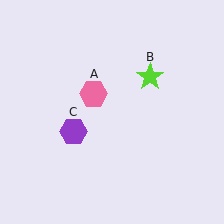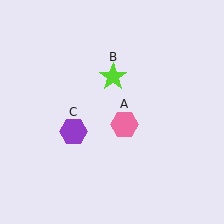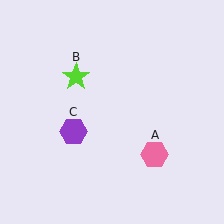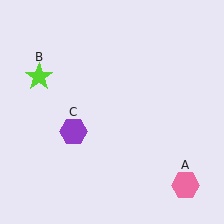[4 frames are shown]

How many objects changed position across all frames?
2 objects changed position: pink hexagon (object A), lime star (object B).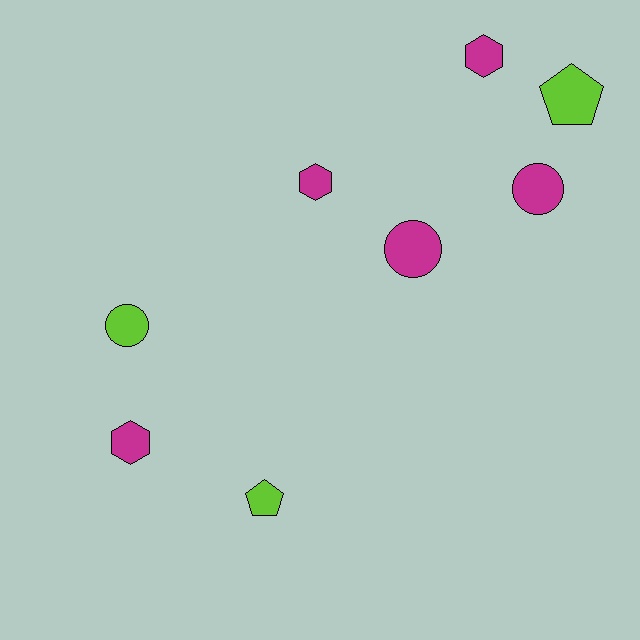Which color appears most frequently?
Magenta, with 5 objects.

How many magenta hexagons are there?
There are 3 magenta hexagons.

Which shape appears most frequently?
Hexagon, with 3 objects.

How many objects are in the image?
There are 8 objects.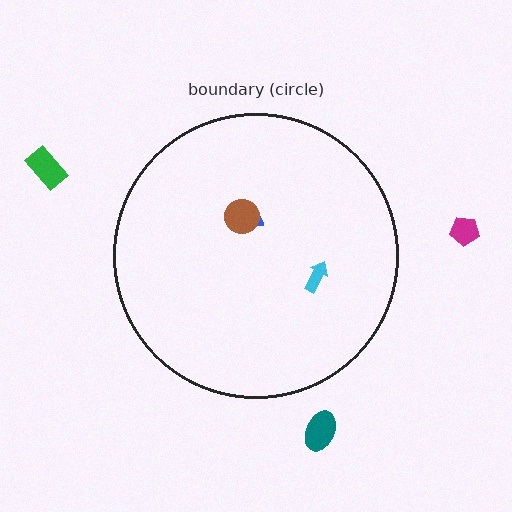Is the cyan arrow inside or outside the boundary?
Inside.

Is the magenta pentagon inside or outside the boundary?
Outside.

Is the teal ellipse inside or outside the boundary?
Outside.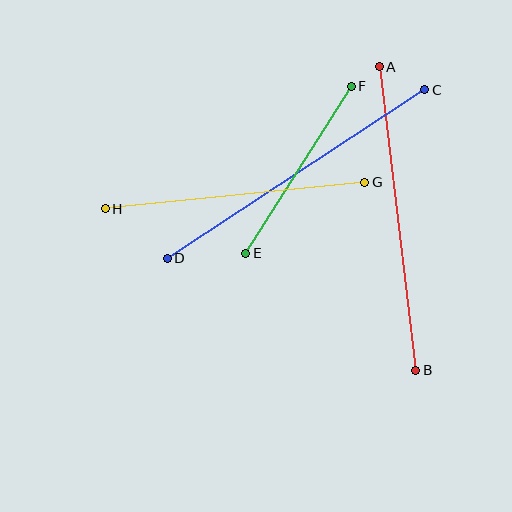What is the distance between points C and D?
The distance is approximately 308 pixels.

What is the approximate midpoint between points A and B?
The midpoint is at approximately (398, 219) pixels.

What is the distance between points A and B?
The distance is approximately 306 pixels.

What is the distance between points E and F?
The distance is approximately 197 pixels.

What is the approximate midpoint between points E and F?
The midpoint is at approximately (299, 170) pixels.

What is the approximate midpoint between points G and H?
The midpoint is at approximately (235, 196) pixels.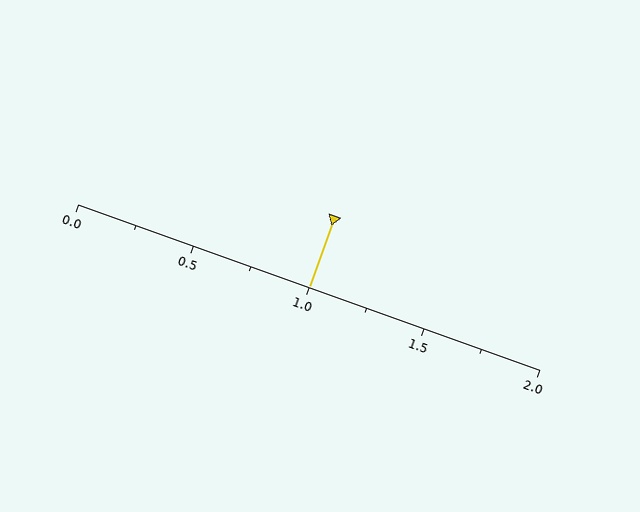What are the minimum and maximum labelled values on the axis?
The axis runs from 0.0 to 2.0.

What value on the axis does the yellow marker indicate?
The marker indicates approximately 1.